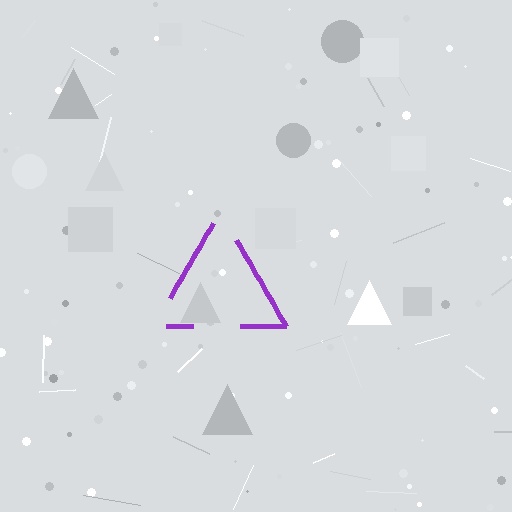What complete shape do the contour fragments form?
The contour fragments form a triangle.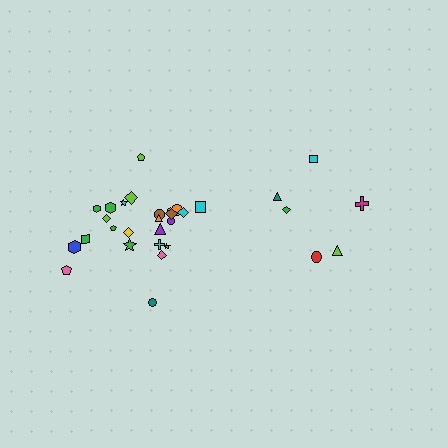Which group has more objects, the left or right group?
The left group.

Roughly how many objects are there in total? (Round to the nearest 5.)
Roughly 30 objects in total.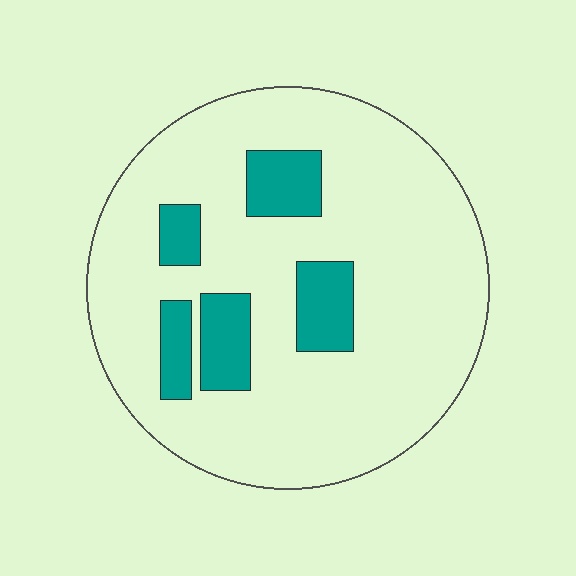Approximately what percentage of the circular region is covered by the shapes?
Approximately 15%.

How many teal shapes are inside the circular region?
5.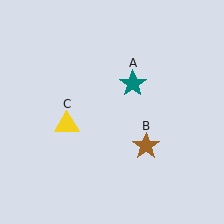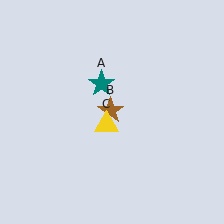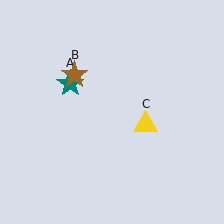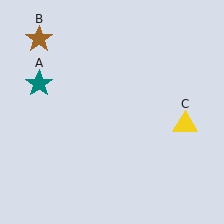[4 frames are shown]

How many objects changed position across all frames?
3 objects changed position: teal star (object A), brown star (object B), yellow triangle (object C).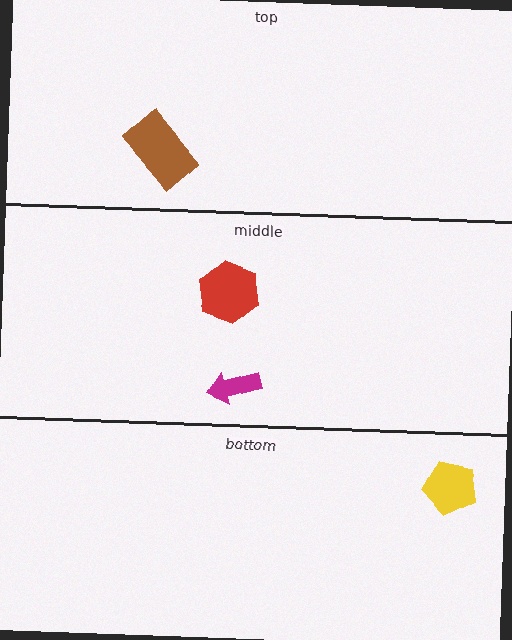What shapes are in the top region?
The brown rectangle.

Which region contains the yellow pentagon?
The bottom region.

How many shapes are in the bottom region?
1.